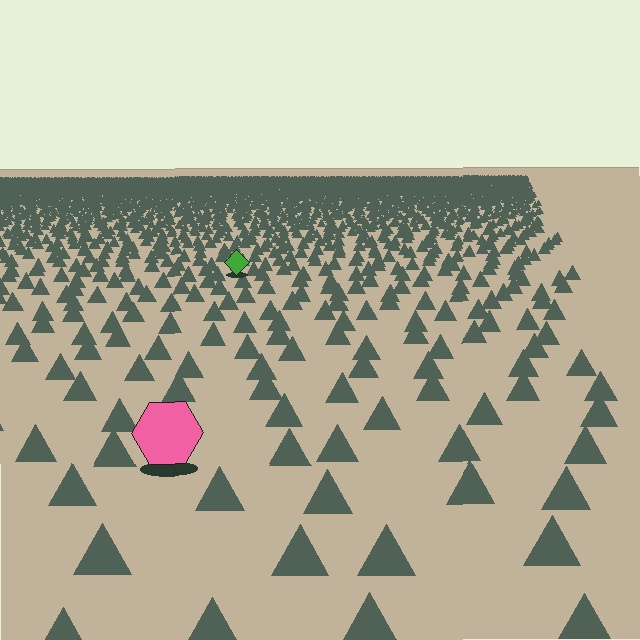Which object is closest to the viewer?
The pink hexagon is closest. The texture marks near it are larger and more spread out.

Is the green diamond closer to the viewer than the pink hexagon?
No. The pink hexagon is closer — you can tell from the texture gradient: the ground texture is coarser near it.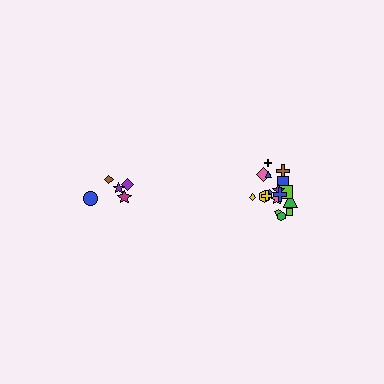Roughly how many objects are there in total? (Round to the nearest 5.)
Roughly 25 objects in total.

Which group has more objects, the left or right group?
The right group.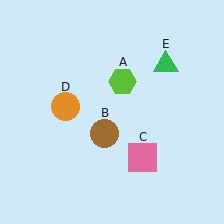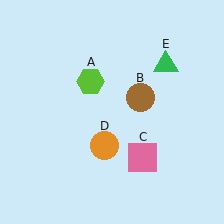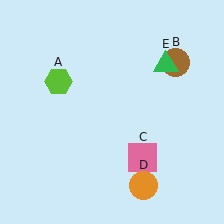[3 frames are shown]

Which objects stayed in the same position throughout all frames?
Pink square (object C) and green triangle (object E) remained stationary.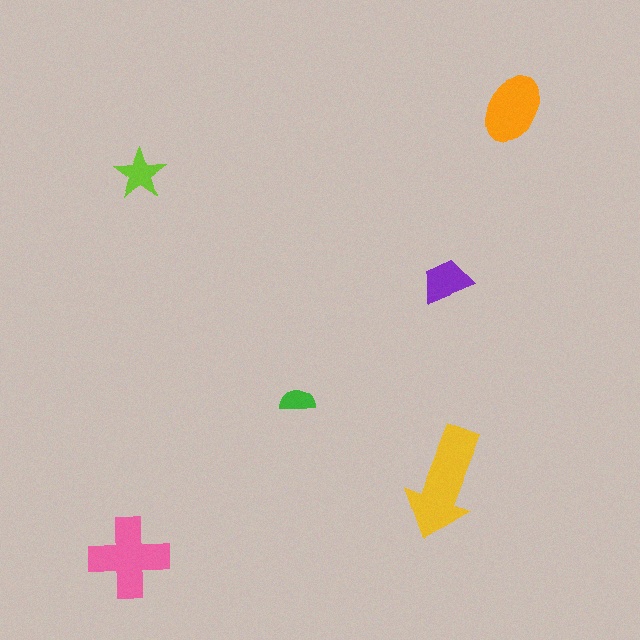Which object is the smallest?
The green semicircle.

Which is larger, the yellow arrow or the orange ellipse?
The yellow arrow.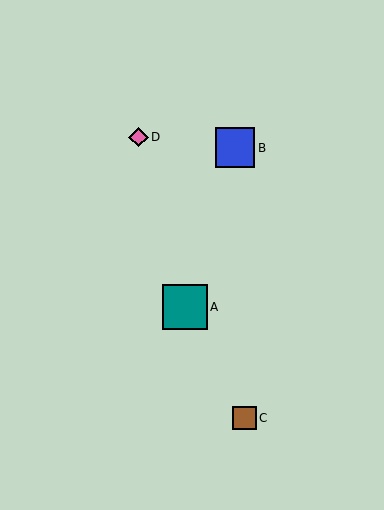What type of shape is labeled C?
Shape C is a brown square.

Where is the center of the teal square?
The center of the teal square is at (185, 307).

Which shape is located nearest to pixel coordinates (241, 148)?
The blue square (labeled B) at (235, 148) is nearest to that location.